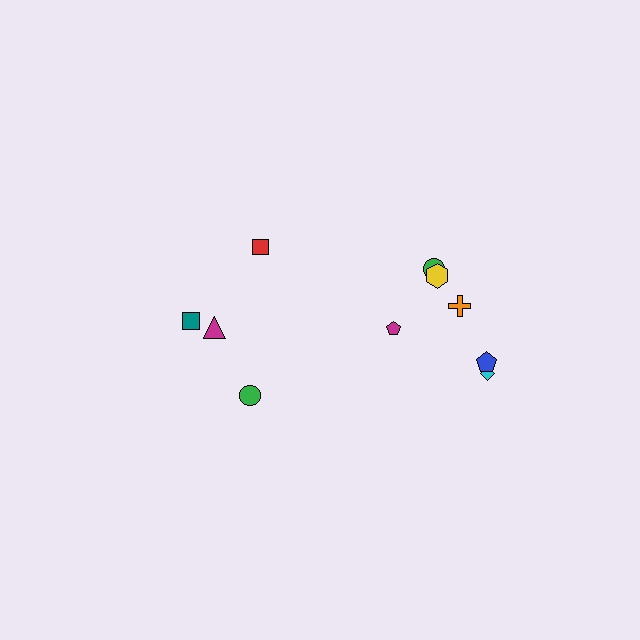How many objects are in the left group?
There are 4 objects.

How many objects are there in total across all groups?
There are 10 objects.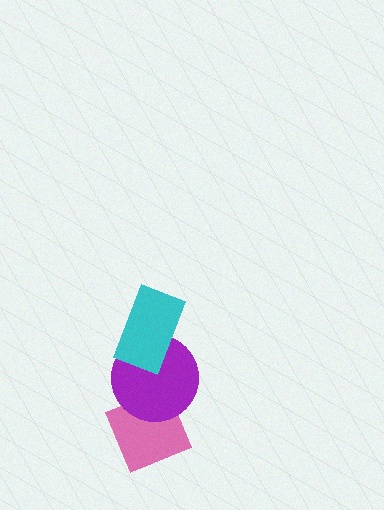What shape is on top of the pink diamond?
The purple circle is on top of the pink diamond.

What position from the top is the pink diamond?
The pink diamond is 3rd from the top.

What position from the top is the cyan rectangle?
The cyan rectangle is 1st from the top.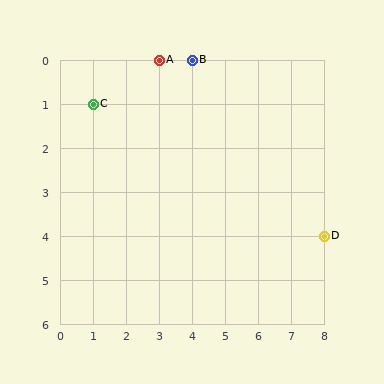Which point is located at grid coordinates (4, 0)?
Point B is at (4, 0).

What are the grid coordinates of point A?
Point A is at grid coordinates (3, 0).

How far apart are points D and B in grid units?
Points D and B are 4 columns and 4 rows apart (about 5.7 grid units diagonally).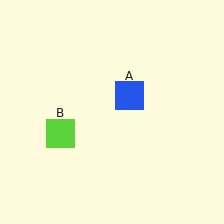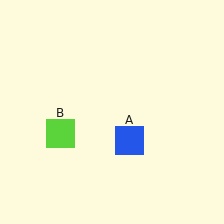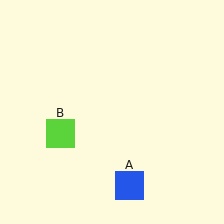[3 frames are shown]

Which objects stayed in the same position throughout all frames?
Lime square (object B) remained stationary.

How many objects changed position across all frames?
1 object changed position: blue square (object A).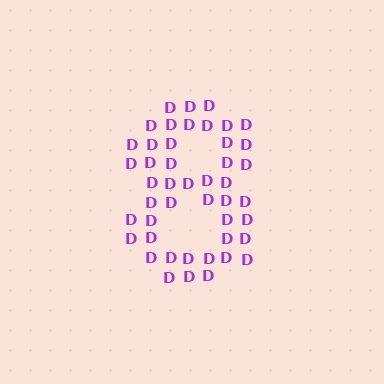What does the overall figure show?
The overall figure shows the digit 8.